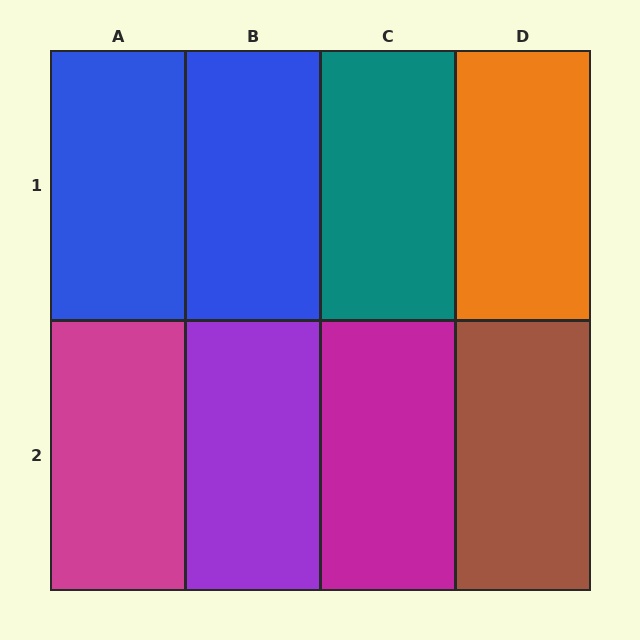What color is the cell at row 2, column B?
Purple.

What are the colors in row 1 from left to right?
Blue, blue, teal, orange.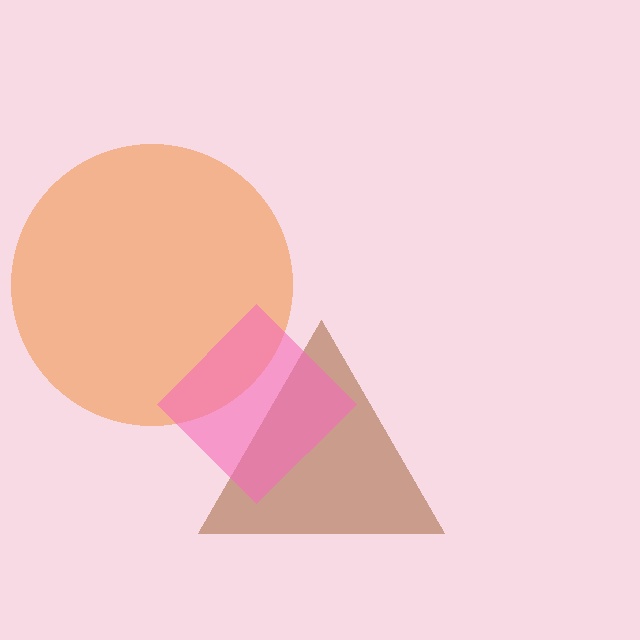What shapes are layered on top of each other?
The layered shapes are: an orange circle, a brown triangle, a pink diamond.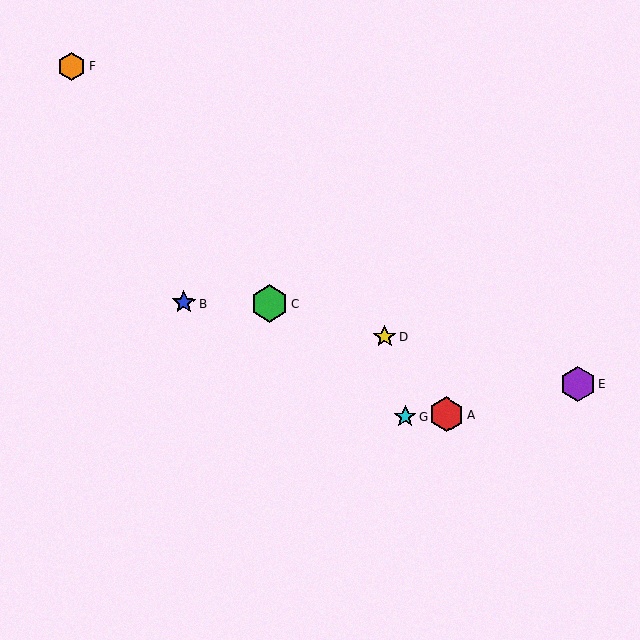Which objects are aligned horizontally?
Objects B, C are aligned horizontally.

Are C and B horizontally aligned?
Yes, both are at y≈303.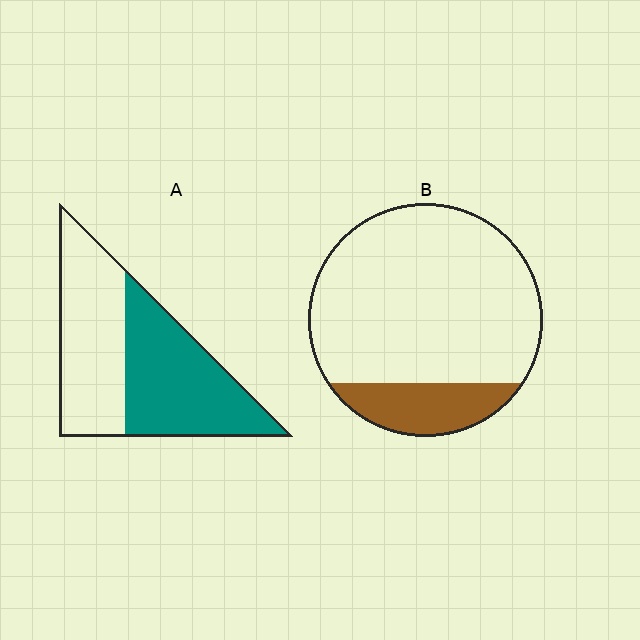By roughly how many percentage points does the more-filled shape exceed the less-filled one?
By roughly 35 percentage points (A over B).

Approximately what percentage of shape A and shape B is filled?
A is approximately 50% and B is approximately 15%.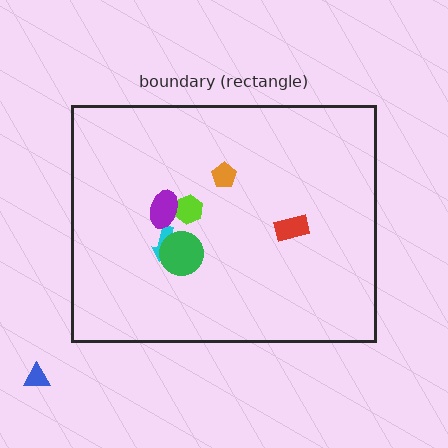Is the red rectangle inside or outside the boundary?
Inside.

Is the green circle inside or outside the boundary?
Inside.